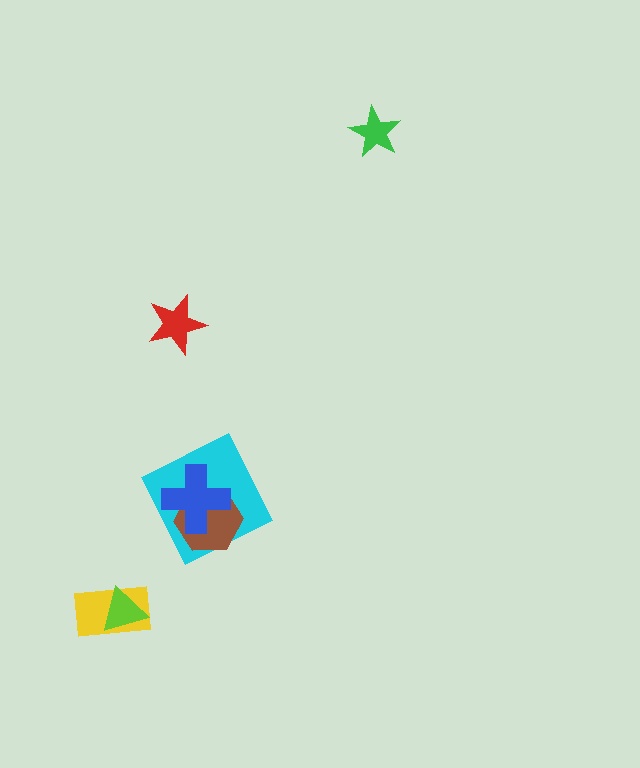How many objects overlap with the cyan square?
2 objects overlap with the cyan square.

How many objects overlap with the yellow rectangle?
1 object overlaps with the yellow rectangle.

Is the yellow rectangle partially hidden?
Yes, it is partially covered by another shape.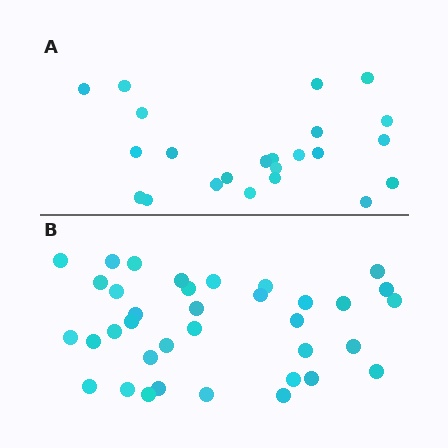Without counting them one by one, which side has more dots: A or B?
Region B (the bottom region) has more dots.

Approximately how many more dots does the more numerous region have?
Region B has approximately 15 more dots than region A.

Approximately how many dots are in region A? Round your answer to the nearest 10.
About 20 dots. (The exact count is 23, which rounds to 20.)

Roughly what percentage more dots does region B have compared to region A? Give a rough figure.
About 55% more.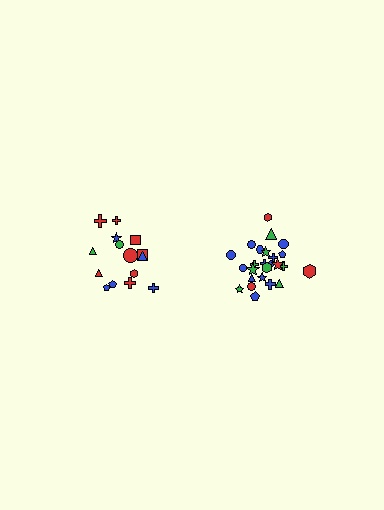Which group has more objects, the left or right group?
The right group.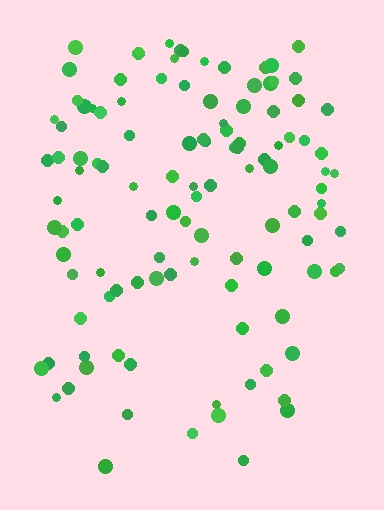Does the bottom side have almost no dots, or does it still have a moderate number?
Still a moderate number, just noticeably fewer than the top.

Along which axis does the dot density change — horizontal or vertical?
Vertical.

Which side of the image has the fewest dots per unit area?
The bottom.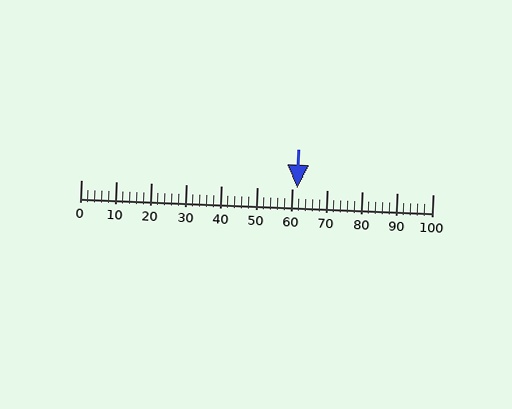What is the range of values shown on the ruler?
The ruler shows values from 0 to 100.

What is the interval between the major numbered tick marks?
The major tick marks are spaced 10 units apart.